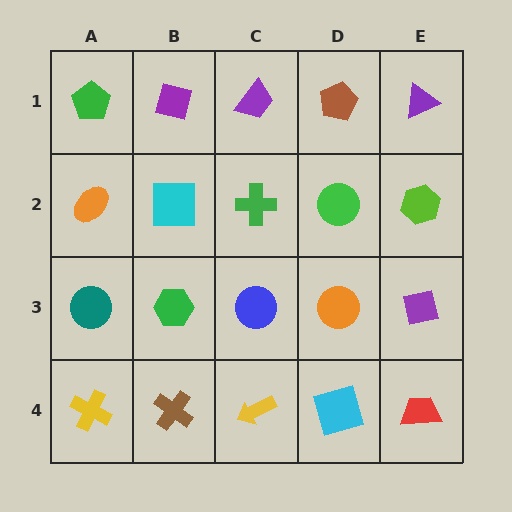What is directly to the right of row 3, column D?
A purple square.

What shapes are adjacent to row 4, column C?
A blue circle (row 3, column C), a brown cross (row 4, column B), a cyan square (row 4, column D).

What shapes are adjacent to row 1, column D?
A green circle (row 2, column D), a purple trapezoid (row 1, column C), a purple triangle (row 1, column E).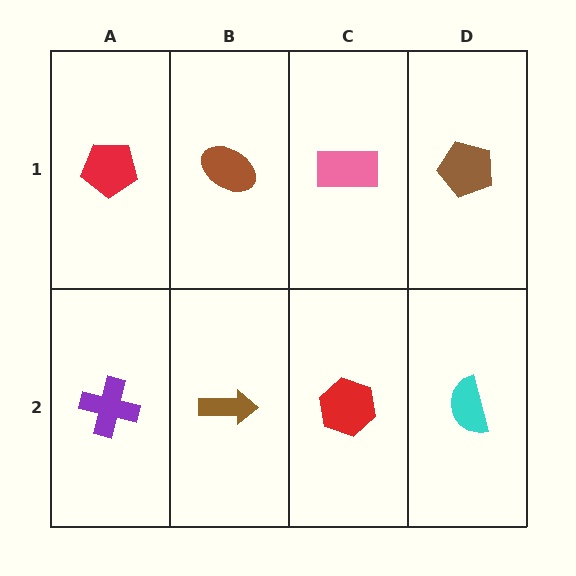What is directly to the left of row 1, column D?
A pink rectangle.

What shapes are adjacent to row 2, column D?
A brown pentagon (row 1, column D), a red hexagon (row 2, column C).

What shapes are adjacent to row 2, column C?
A pink rectangle (row 1, column C), a brown arrow (row 2, column B), a cyan semicircle (row 2, column D).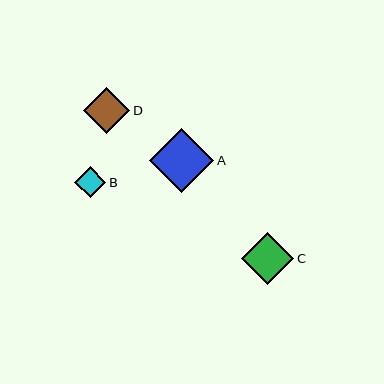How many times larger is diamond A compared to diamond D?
Diamond A is approximately 1.4 times the size of diamond D.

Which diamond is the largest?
Diamond A is the largest with a size of approximately 64 pixels.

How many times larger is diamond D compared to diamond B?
Diamond D is approximately 1.5 times the size of diamond B.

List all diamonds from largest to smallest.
From largest to smallest: A, C, D, B.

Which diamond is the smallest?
Diamond B is the smallest with a size of approximately 31 pixels.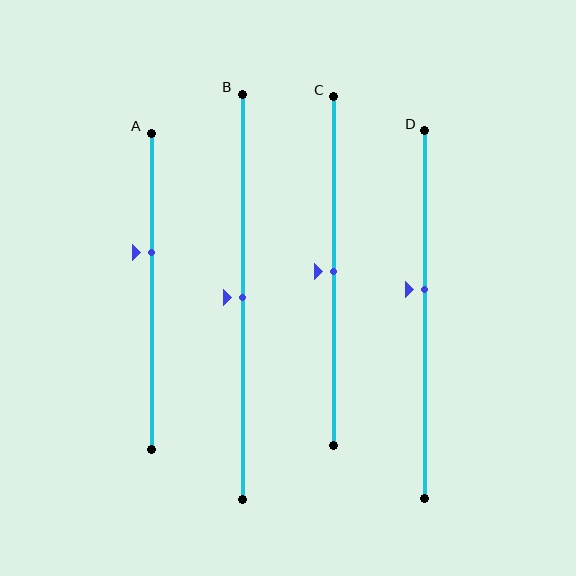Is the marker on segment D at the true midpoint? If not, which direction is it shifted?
No, the marker on segment D is shifted upward by about 7% of the segment length.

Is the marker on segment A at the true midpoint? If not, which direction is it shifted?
No, the marker on segment A is shifted upward by about 12% of the segment length.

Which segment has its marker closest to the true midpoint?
Segment B has its marker closest to the true midpoint.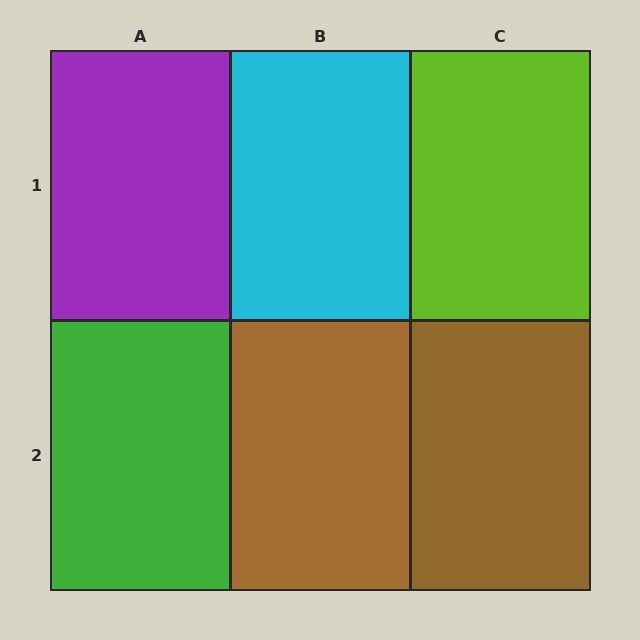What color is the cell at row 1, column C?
Lime.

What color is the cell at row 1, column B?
Cyan.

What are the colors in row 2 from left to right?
Green, brown, brown.